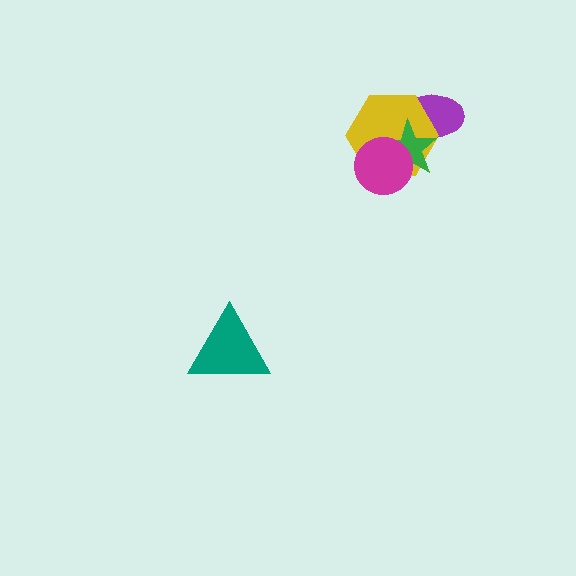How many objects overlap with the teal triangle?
0 objects overlap with the teal triangle.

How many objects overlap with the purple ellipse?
2 objects overlap with the purple ellipse.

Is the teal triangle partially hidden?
No, no other shape covers it.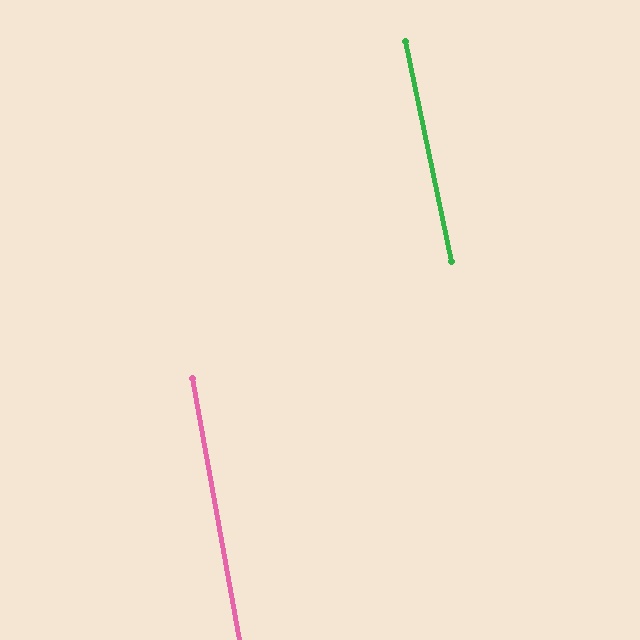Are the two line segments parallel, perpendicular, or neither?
Parallel — their directions differ by only 1.8°.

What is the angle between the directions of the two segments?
Approximately 2 degrees.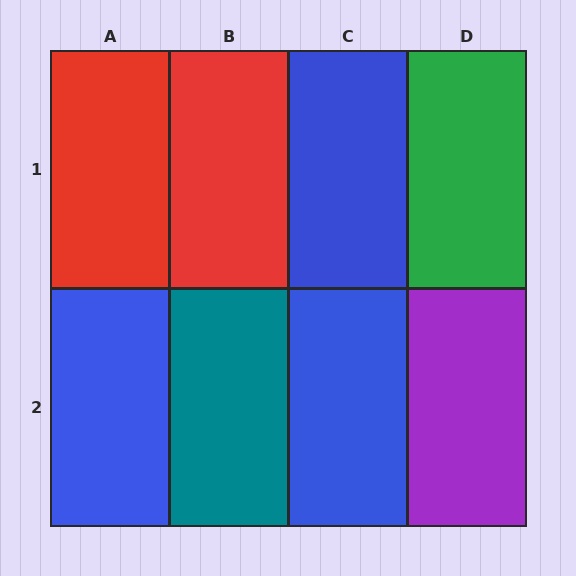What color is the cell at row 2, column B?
Teal.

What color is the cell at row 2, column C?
Blue.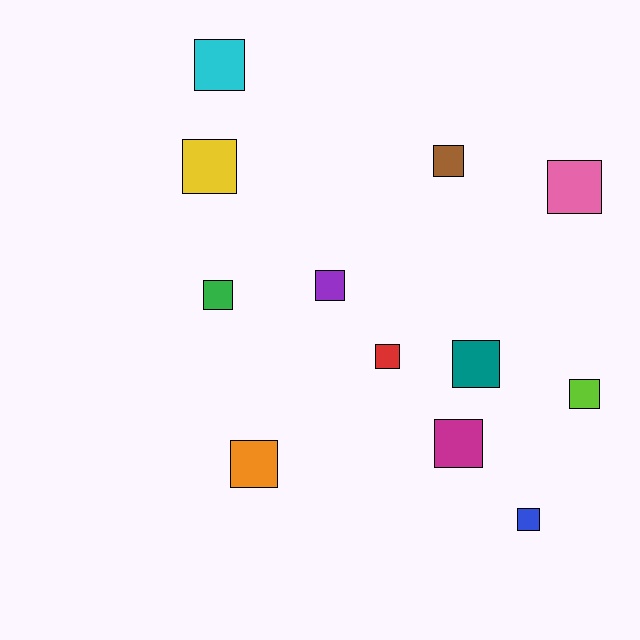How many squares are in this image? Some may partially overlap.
There are 12 squares.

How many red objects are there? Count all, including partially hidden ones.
There is 1 red object.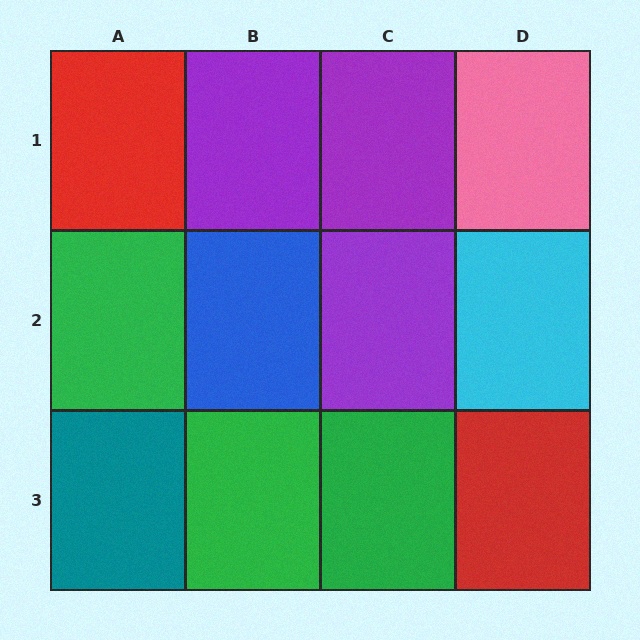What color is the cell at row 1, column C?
Purple.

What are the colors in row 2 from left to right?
Green, blue, purple, cyan.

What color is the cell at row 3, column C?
Green.